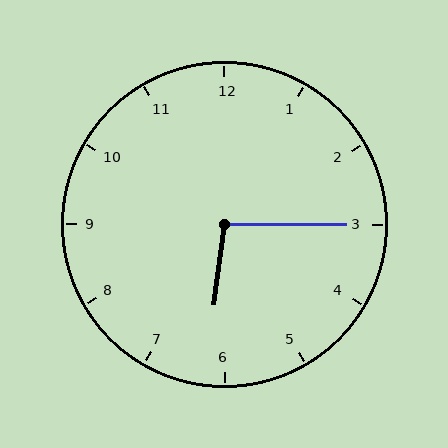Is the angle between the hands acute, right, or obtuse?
It is obtuse.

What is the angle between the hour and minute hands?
Approximately 98 degrees.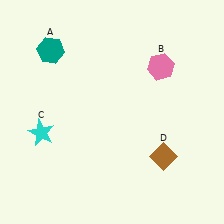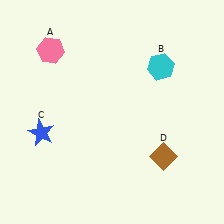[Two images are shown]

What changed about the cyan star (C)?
In Image 1, C is cyan. In Image 2, it changed to blue.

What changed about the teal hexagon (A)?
In Image 1, A is teal. In Image 2, it changed to pink.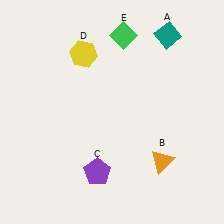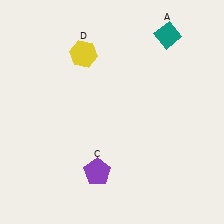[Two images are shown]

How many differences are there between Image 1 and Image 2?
There are 2 differences between the two images.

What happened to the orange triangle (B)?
The orange triangle (B) was removed in Image 2. It was in the bottom-right area of Image 1.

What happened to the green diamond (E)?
The green diamond (E) was removed in Image 2. It was in the top-right area of Image 1.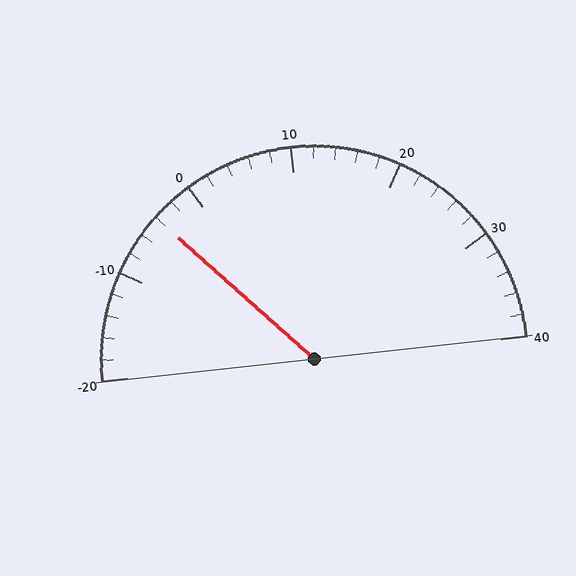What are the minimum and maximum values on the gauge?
The gauge ranges from -20 to 40.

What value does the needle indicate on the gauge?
The needle indicates approximately -4.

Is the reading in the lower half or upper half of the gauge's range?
The reading is in the lower half of the range (-20 to 40).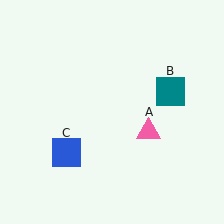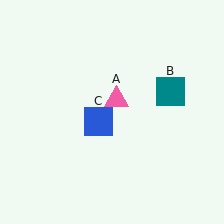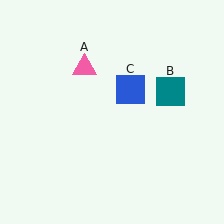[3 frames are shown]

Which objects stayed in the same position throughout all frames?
Teal square (object B) remained stationary.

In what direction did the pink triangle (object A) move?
The pink triangle (object A) moved up and to the left.